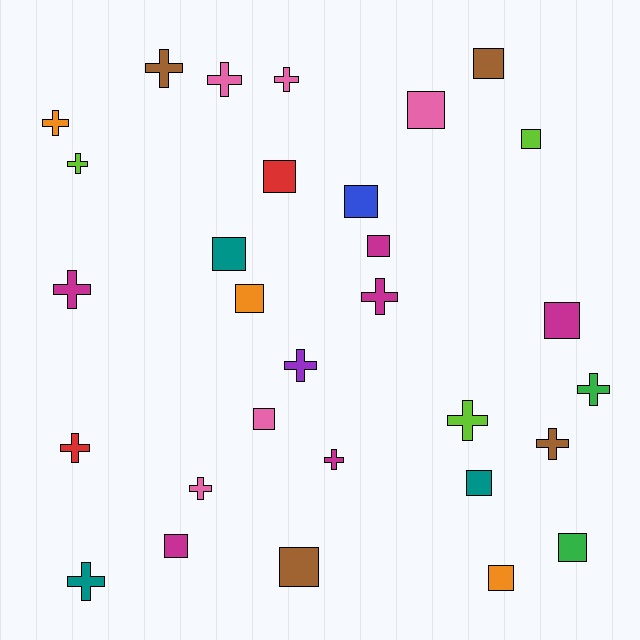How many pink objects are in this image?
There are 5 pink objects.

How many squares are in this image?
There are 15 squares.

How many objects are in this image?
There are 30 objects.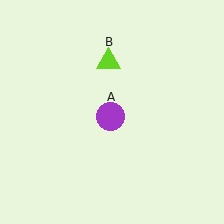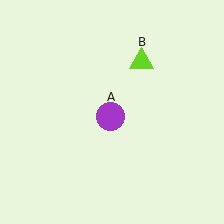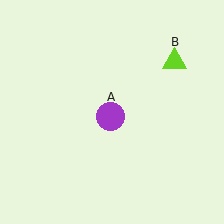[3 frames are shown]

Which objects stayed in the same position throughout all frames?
Purple circle (object A) remained stationary.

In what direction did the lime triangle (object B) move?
The lime triangle (object B) moved right.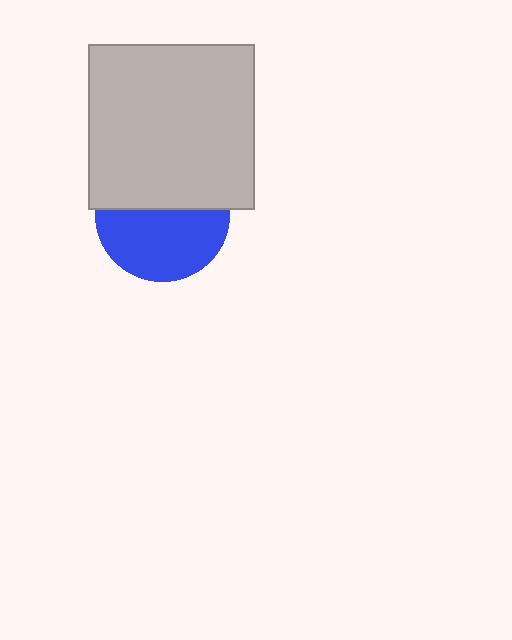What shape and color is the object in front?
The object in front is a light gray square.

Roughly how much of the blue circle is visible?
About half of it is visible (roughly 55%).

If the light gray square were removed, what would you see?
You would see the complete blue circle.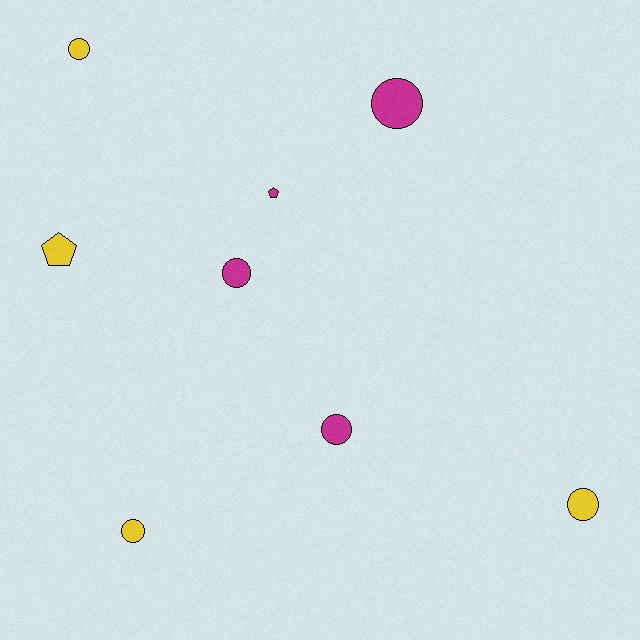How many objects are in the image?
There are 8 objects.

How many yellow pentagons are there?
There is 1 yellow pentagon.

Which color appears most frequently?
Yellow, with 4 objects.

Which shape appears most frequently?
Circle, with 6 objects.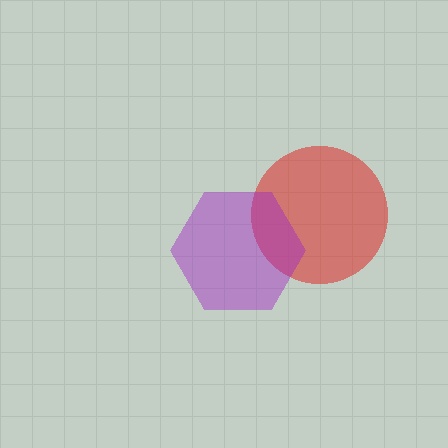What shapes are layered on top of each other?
The layered shapes are: a red circle, a purple hexagon.